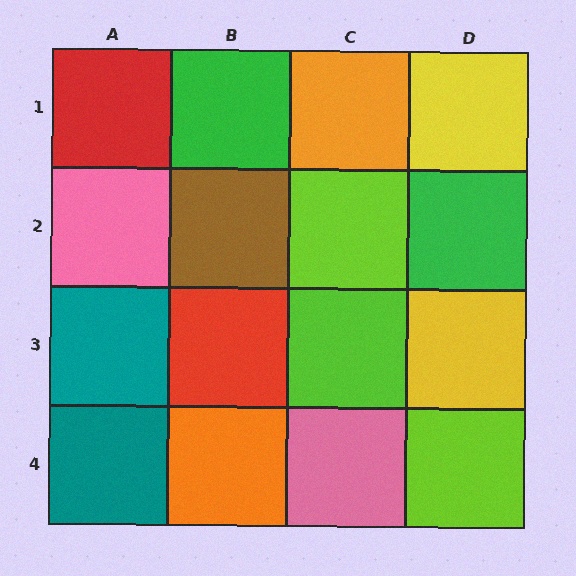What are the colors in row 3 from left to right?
Teal, red, lime, yellow.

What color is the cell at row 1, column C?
Orange.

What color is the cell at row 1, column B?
Green.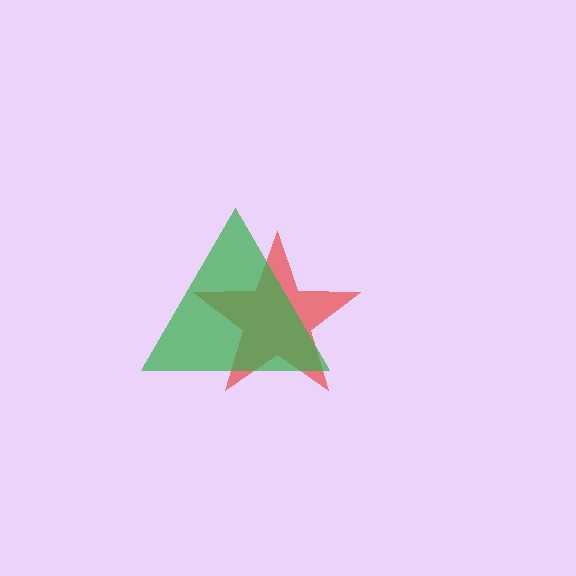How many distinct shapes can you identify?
There are 2 distinct shapes: a red star, a green triangle.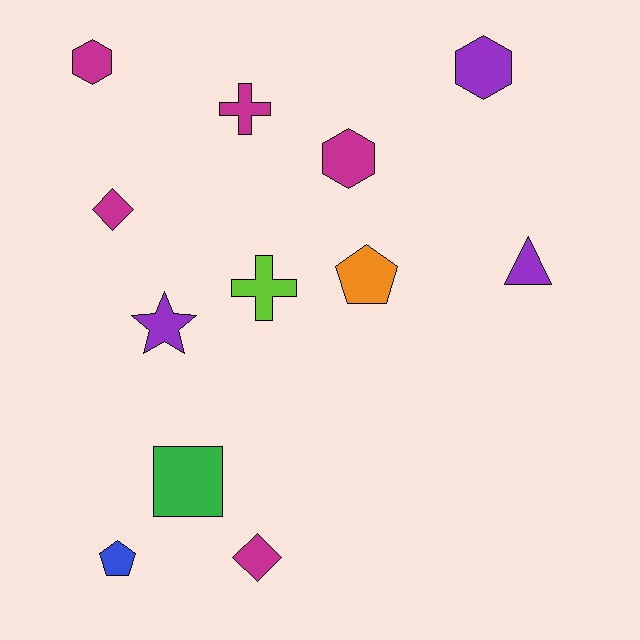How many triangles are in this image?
There is 1 triangle.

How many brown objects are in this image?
There are no brown objects.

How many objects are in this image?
There are 12 objects.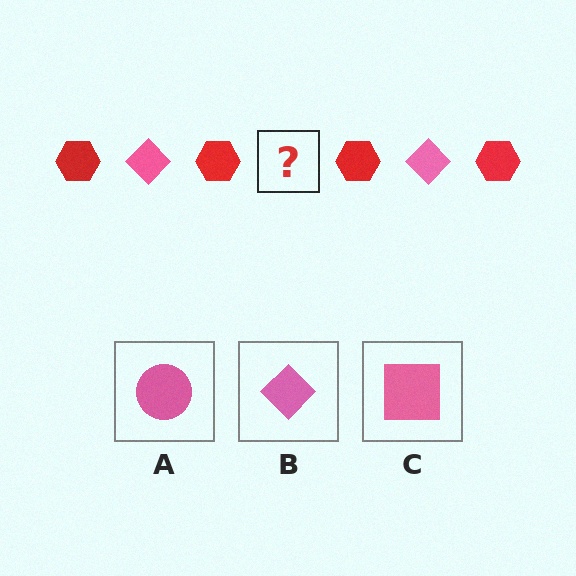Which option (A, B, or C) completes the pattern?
B.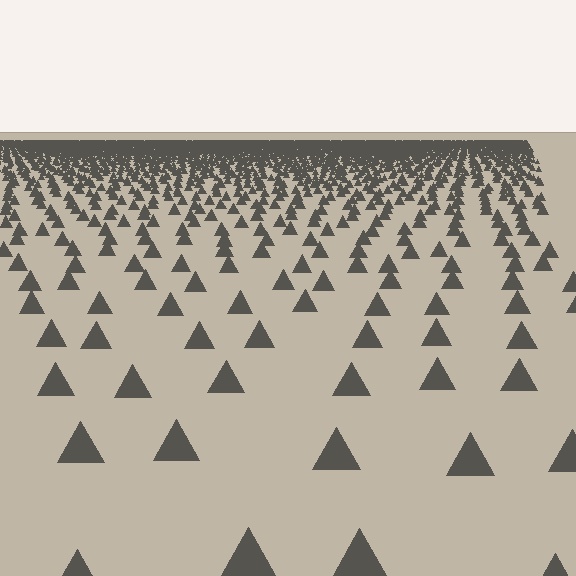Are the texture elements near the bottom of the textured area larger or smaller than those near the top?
Larger. Near the bottom, elements are closer to the viewer and appear at a bigger on-screen size.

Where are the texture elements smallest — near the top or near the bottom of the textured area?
Near the top.